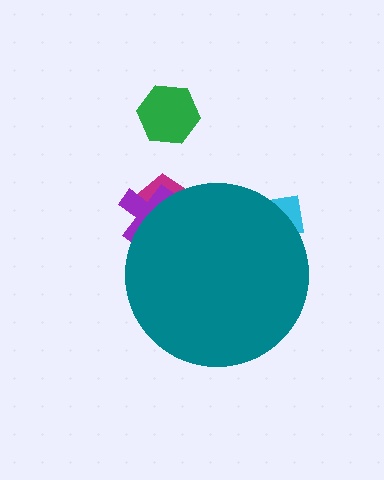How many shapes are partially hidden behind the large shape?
3 shapes are partially hidden.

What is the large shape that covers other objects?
A teal circle.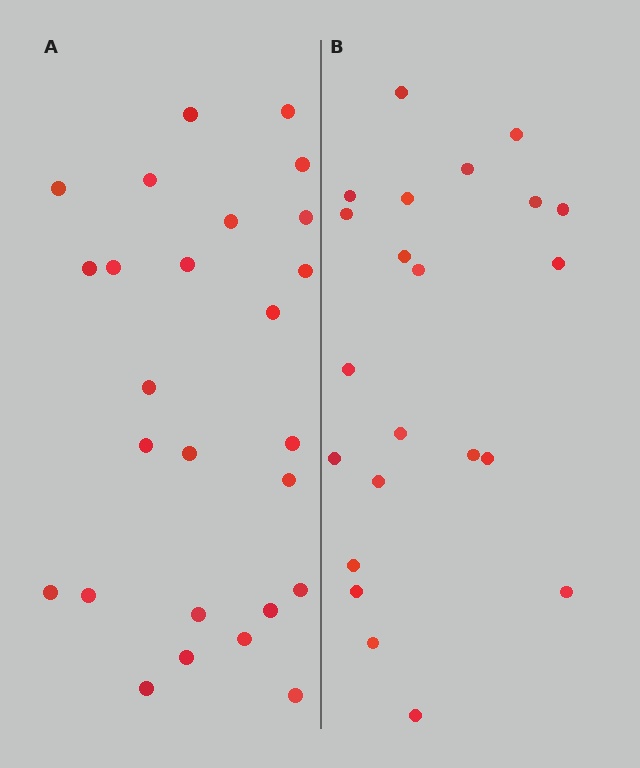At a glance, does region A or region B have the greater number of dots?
Region A (the left region) has more dots.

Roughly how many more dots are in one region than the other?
Region A has about 4 more dots than region B.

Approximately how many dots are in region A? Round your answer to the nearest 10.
About 30 dots. (The exact count is 26, which rounds to 30.)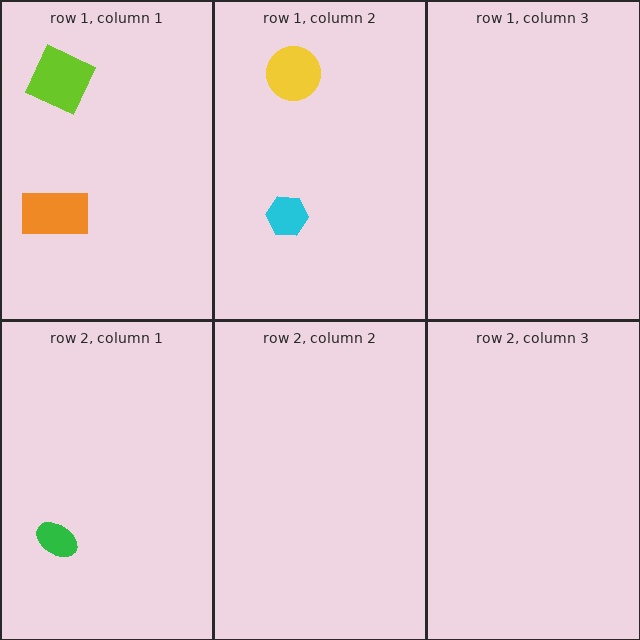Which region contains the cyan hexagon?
The row 1, column 2 region.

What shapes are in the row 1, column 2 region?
The cyan hexagon, the yellow circle.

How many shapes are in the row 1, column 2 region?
2.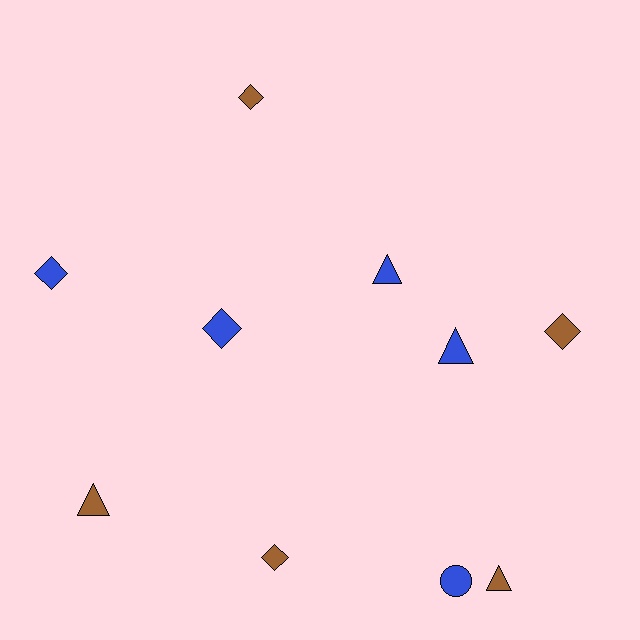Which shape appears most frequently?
Diamond, with 5 objects.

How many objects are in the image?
There are 10 objects.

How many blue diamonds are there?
There are 2 blue diamonds.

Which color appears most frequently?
Blue, with 5 objects.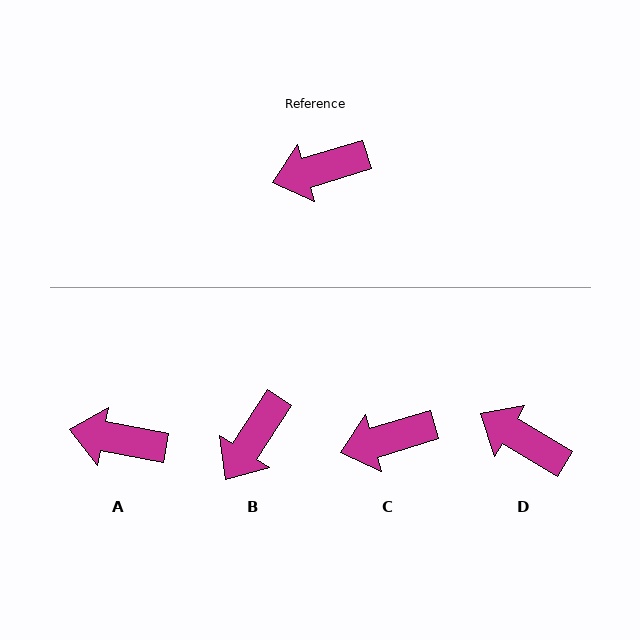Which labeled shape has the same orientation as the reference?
C.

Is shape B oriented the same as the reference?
No, it is off by about 40 degrees.